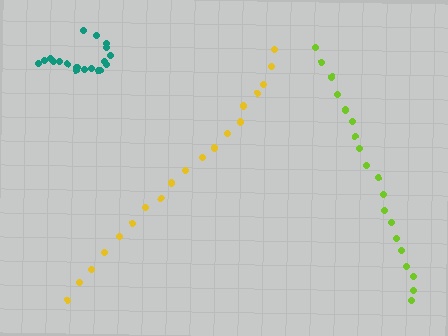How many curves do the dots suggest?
There are 3 distinct paths.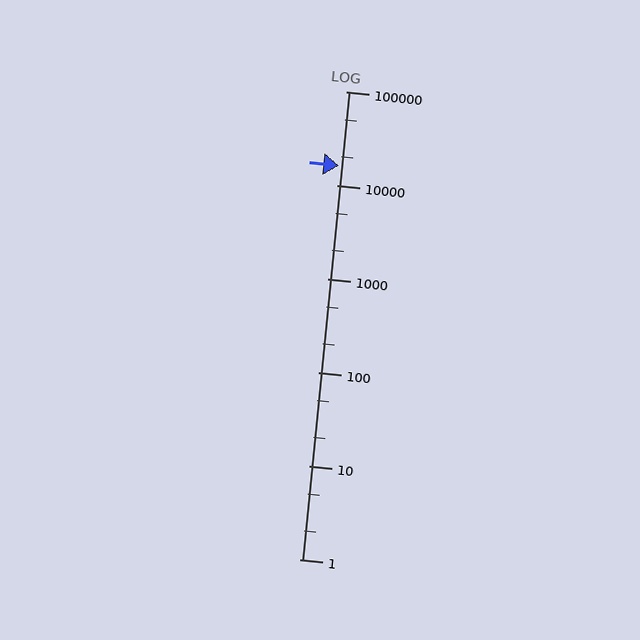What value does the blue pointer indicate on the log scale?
The pointer indicates approximately 16000.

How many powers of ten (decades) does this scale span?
The scale spans 5 decades, from 1 to 100000.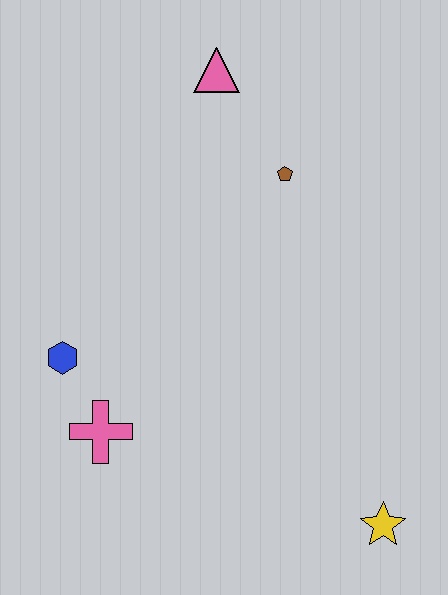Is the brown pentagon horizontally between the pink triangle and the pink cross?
No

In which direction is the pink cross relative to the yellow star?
The pink cross is to the left of the yellow star.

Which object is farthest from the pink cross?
The pink triangle is farthest from the pink cross.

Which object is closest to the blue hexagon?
The pink cross is closest to the blue hexagon.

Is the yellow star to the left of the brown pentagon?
No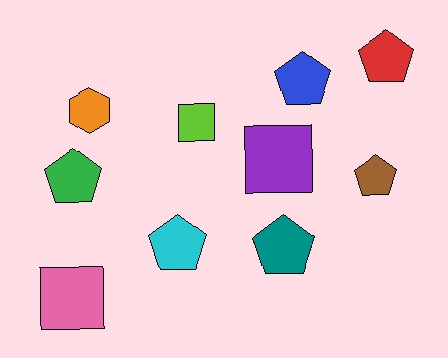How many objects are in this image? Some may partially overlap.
There are 10 objects.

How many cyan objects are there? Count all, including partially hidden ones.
There is 1 cyan object.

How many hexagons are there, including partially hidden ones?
There is 1 hexagon.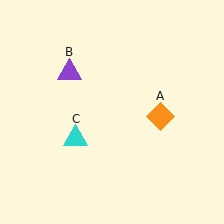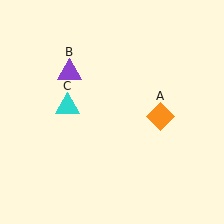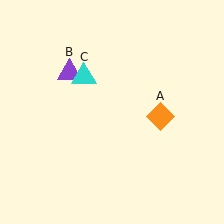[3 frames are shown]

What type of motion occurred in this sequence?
The cyan triangle (object C) rotated clockwise around the center of the scene.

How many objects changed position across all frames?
1 object changed position: cyan triangle (object C).